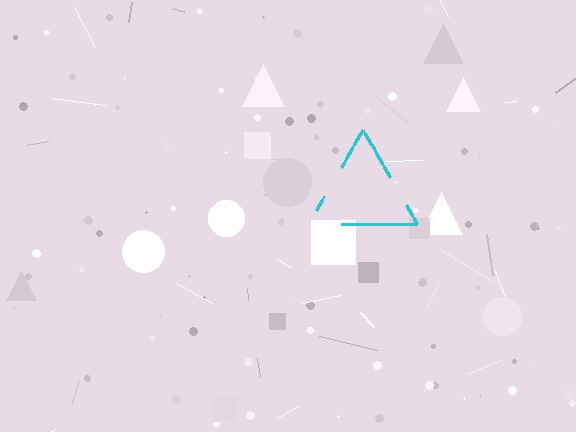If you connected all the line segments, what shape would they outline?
They would outline a triangle.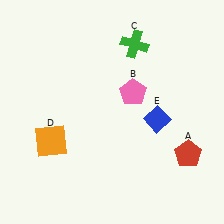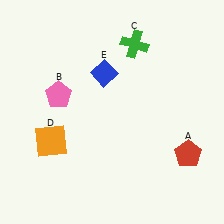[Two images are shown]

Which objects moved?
The objects that moved are: the pink pentagon (B), the blue diamond (E).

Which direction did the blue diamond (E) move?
The blue diamond (E) moved left.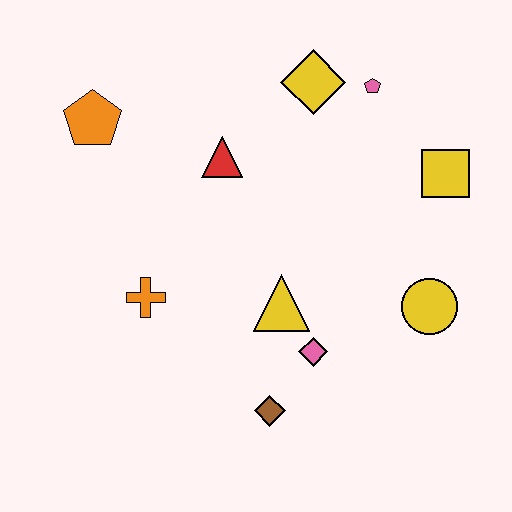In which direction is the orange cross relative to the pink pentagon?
The orange cross is to the left of the pink pentagon.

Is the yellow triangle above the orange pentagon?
No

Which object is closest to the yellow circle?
The pink diamond is closest to the yellow circle.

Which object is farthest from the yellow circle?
The orange pentagon is farthest from the yellow circle.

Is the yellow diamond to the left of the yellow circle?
Yes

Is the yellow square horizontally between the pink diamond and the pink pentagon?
No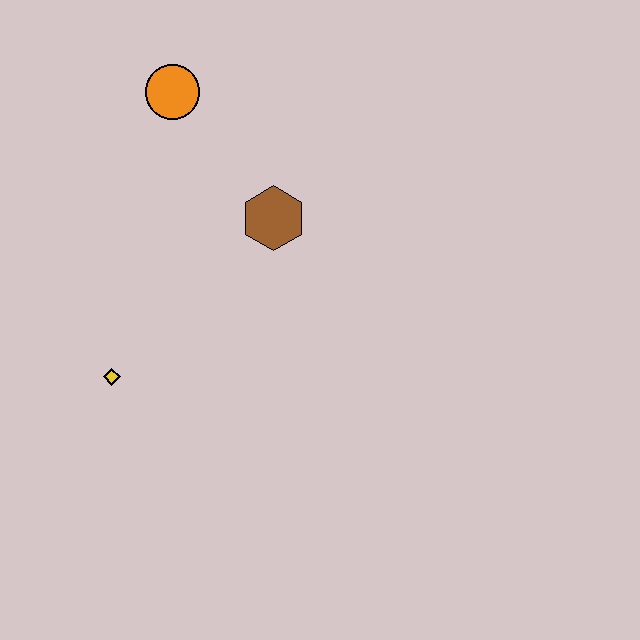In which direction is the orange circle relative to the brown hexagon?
The orange circle is above the brown hexagon.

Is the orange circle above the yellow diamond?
Yes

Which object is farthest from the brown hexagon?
The yellow diamond is farthest from the brown hexagon.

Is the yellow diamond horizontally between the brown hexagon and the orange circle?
No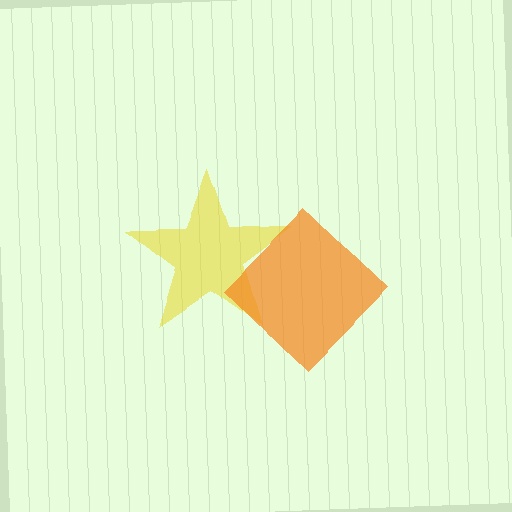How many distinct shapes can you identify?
There are 2 distinct shapes: a yellow star, an orange diamond.